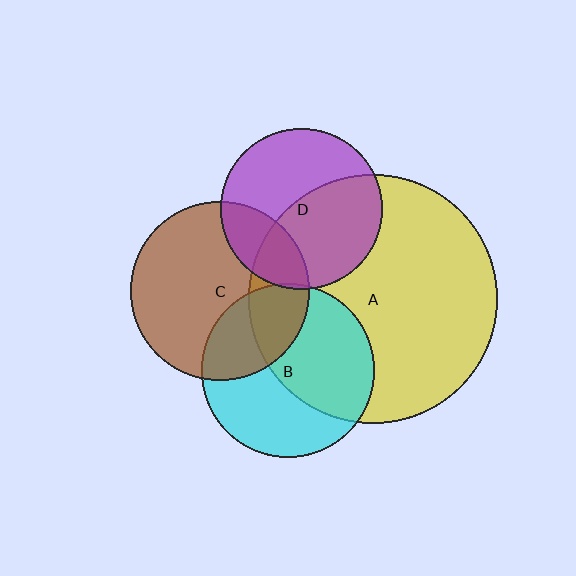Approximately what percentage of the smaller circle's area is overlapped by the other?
Approximately 25%.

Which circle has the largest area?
Circle A (yellow).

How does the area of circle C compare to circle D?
Approximately 1.2 times.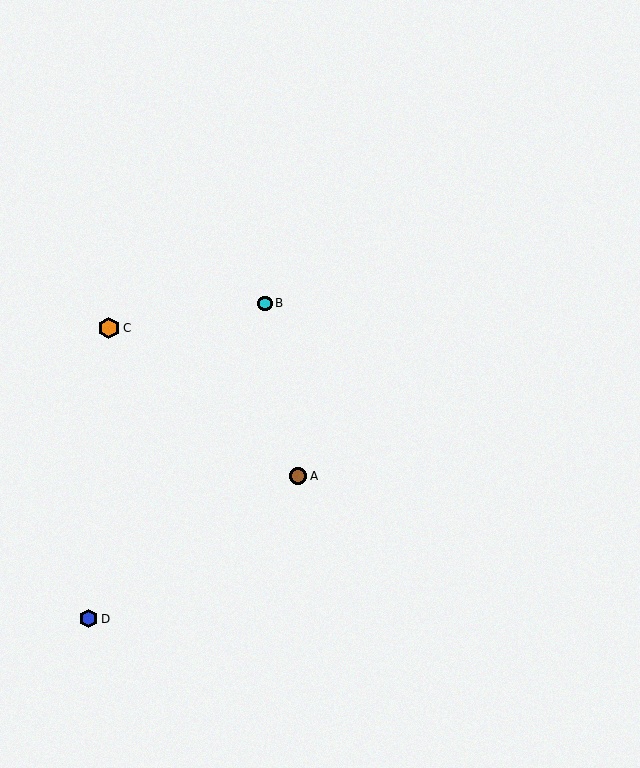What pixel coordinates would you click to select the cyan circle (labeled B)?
Click at (265, 303) to select the cyan circle B.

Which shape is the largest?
The orange hexagon (labeled C) is the largest.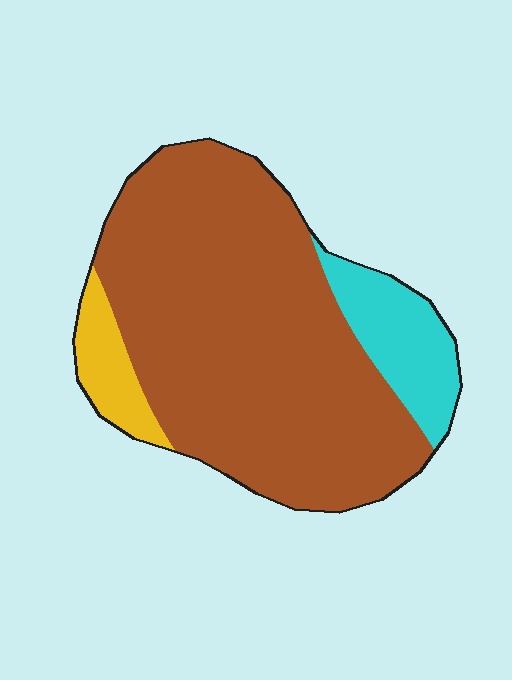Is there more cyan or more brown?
Brown.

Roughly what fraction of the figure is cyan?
Cyan covers about 15% of the figure.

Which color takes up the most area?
Brown, at roughly 80%.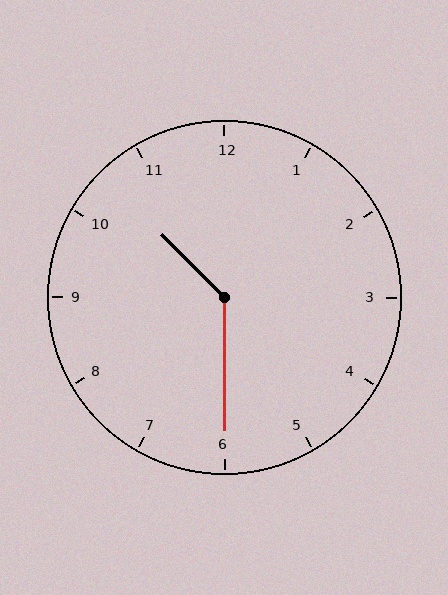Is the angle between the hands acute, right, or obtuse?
It is obtuse.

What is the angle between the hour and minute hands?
Approximately 135 degrees.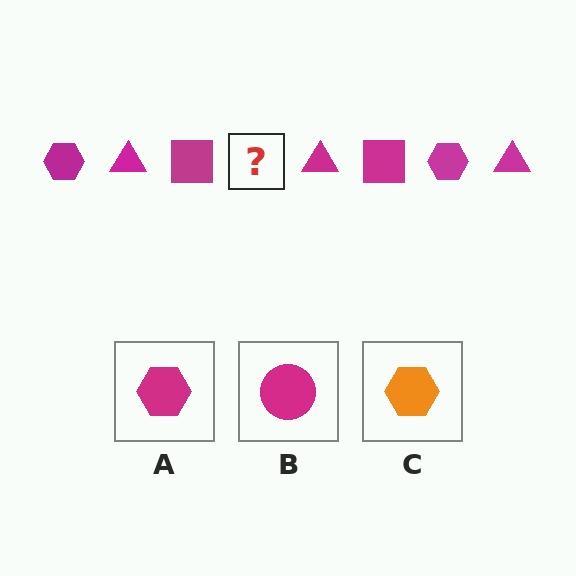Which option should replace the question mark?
Option A.